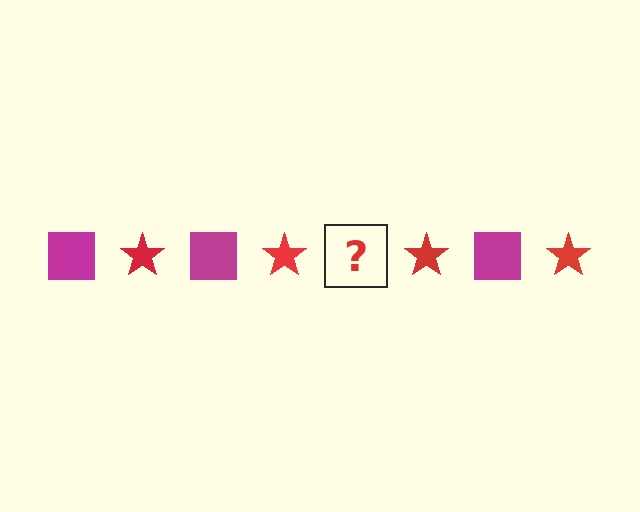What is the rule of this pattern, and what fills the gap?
The rule is that the pattern alternates between magenta square and red star. The gap should be filled with a magenta square.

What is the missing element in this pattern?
The missing element is a magenta square.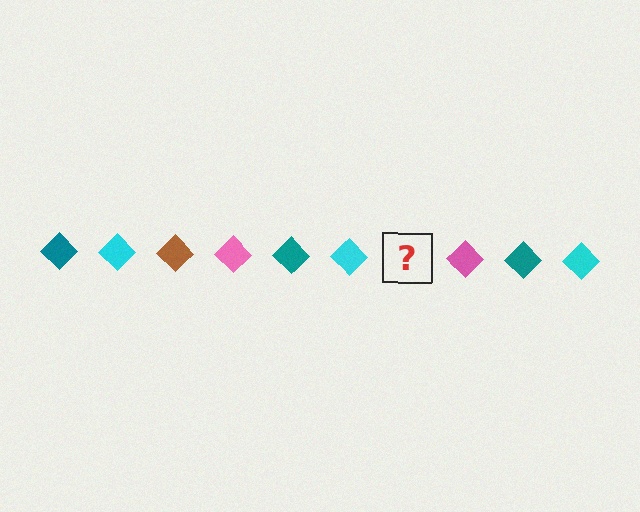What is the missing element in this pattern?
The missing element is a brown diamond.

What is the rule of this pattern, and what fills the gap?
The rule is that the pattern cycles through teal, cyan, brown, pink diamonds. The gap should be filled with a brown diamond.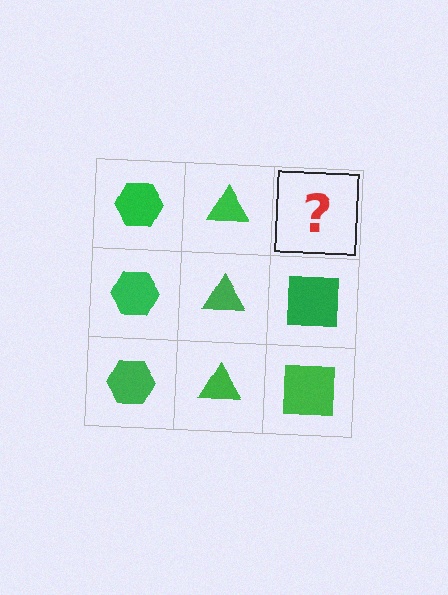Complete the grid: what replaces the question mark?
The question mark should be replaced with a green square.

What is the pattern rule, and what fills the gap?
The rule is that each column has a consistent shape. The gap should be filled with a green square.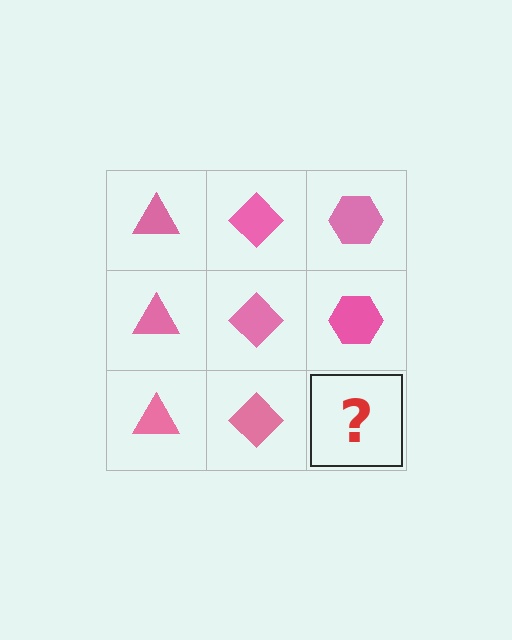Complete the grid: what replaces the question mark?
The question mark should be replaced with a pink hexagon.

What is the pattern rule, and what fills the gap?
The rule is that each column has a consistent shape. The gap should be filled with a pink hexagon.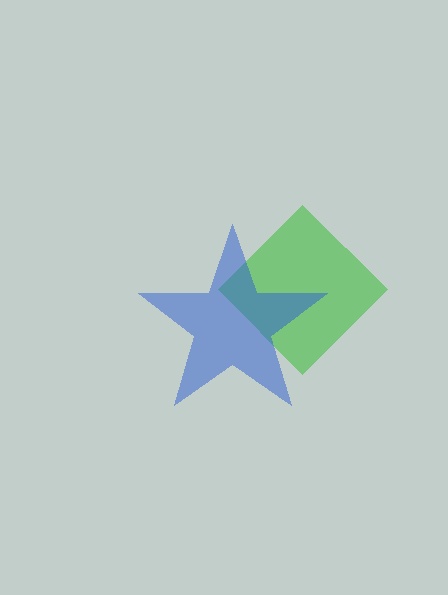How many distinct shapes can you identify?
There are 2 distinct shapes: a green diamond, a blue star.